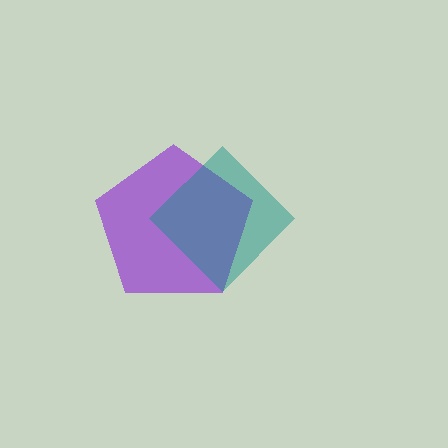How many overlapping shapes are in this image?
There are 2 overlapping shapes in the image.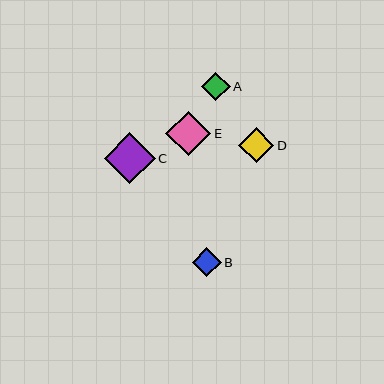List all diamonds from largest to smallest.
From largest to smallest: C, E, D, B, A.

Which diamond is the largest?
Diamond C is the largest with a size of approximately 51 pixels.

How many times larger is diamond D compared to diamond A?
Diamond D is approximately 1.2 times the size of diamond A.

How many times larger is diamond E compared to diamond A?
Diamond E is approximately 1.6 times the size of diamond A.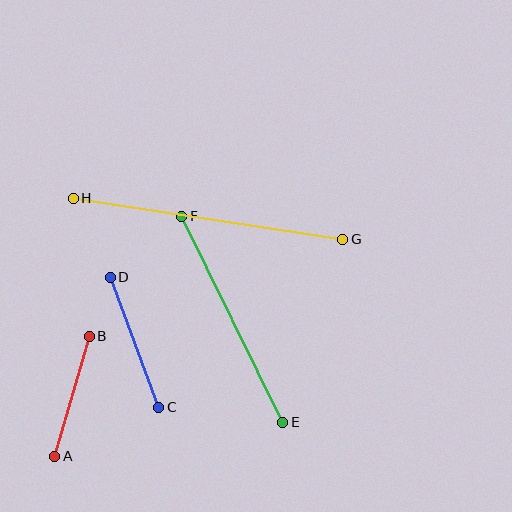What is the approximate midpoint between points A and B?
The midpoint is at approximately (72, 396) pixels.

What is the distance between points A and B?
The distance is approximately 124 pixels.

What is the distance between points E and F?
The distance is approximately 229 pixels.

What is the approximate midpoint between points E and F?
The midpoint is at approximately (232, 319) pixels.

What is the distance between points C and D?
The distance is approximately 139 pixels.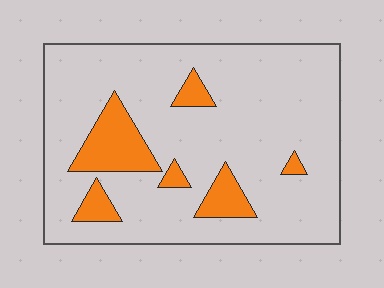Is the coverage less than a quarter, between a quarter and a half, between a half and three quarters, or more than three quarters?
Less than a quarter.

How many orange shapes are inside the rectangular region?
6.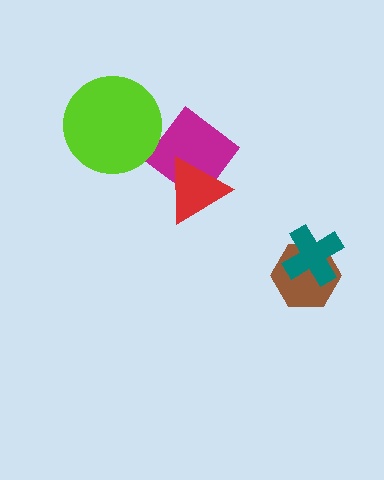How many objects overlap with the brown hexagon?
1 object overlaps with the brown hexagon.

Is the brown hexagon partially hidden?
Yes, it is partially covered by another shape.